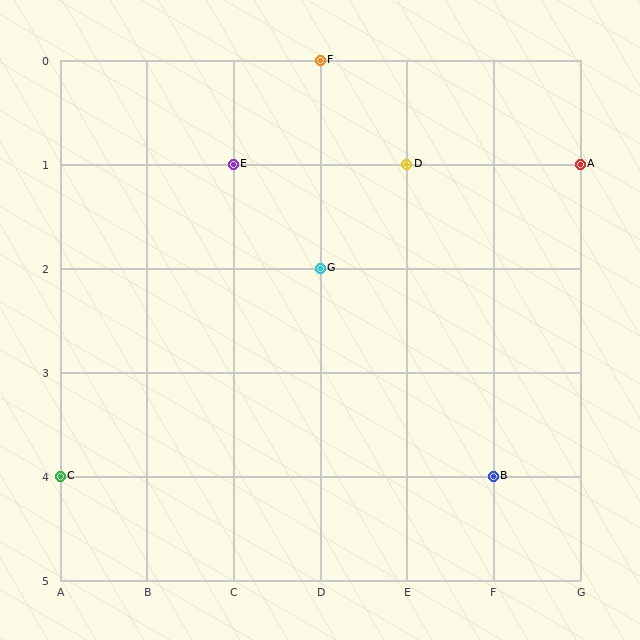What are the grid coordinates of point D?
Point D is at grid coordinates (E, 1).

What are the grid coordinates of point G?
Point G is at grid coordinates (D, 2).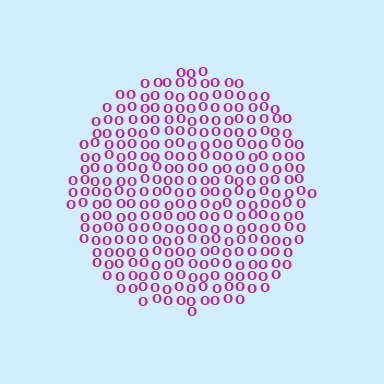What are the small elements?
The small elements are letter O's.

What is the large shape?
The large shape is a circle.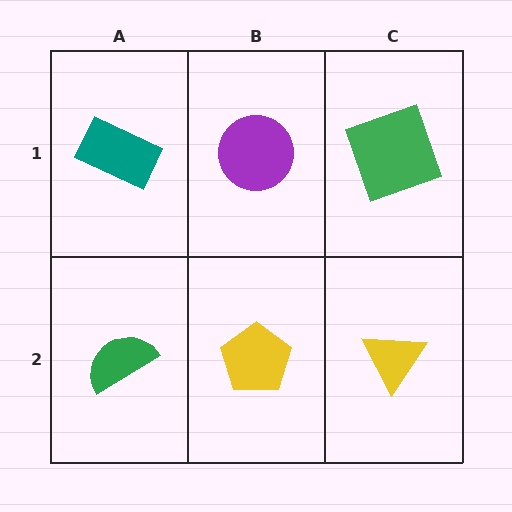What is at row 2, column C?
A yellow triangle.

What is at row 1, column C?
A green square.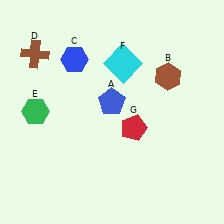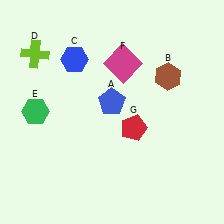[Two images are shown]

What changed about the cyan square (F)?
In Image 1, F is cyan. In Image 2, it changed to magenta.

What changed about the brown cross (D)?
In Image 1, D is brown. In Image 2, it changed to lime.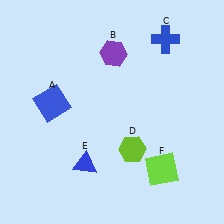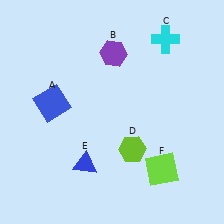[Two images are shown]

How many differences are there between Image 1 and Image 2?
There is 1 difference between the two images.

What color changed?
The cross (C) changed from blue in Image 1 to cyan in Image 2.